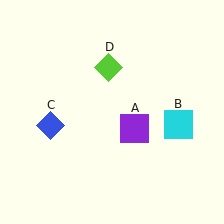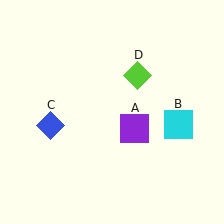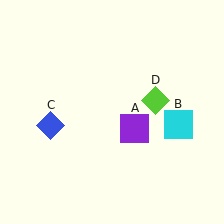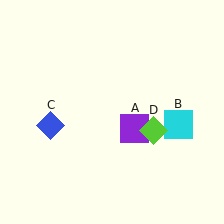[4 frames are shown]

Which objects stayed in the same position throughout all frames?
Purple square (object A) and cyan square (object B) and blue diamond (object C) remained stationary.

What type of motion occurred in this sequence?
The lime diamond (object D) rotated clockwise around the center of the scene.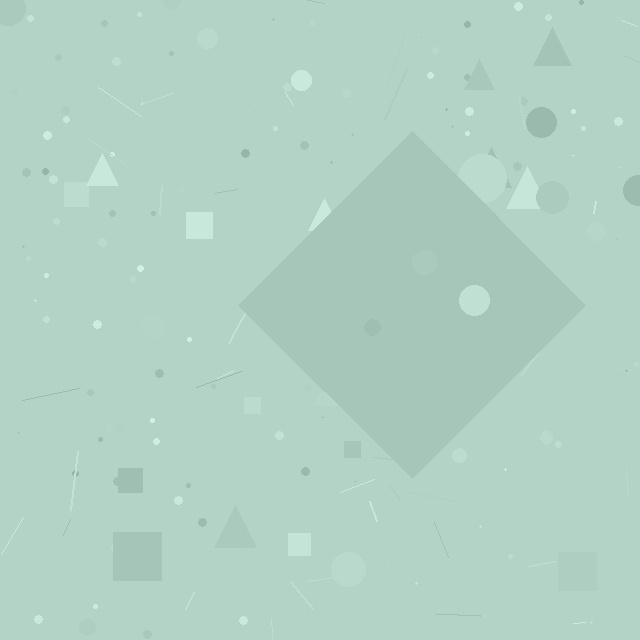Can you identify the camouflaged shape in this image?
The camouflaged shape is a diamond.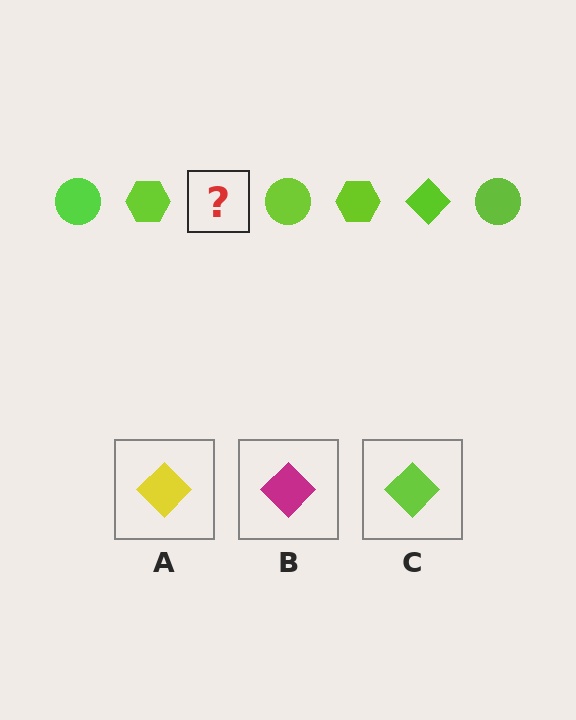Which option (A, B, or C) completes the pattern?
C.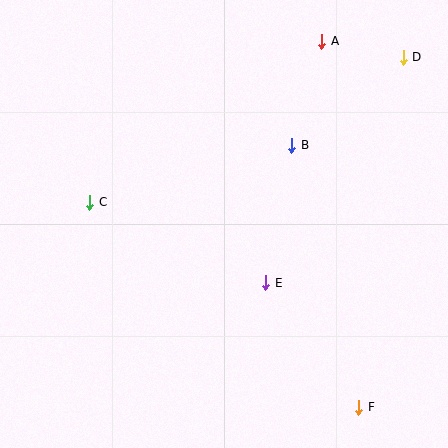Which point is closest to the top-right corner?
Point D is closest to the top-right corner.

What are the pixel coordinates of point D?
Point D is at (403, 57).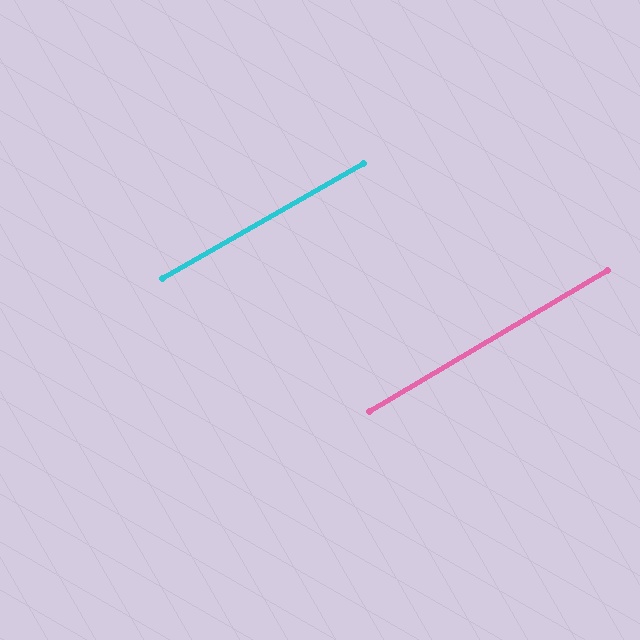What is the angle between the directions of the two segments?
Approximately 1 degree.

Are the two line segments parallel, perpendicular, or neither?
Parallel — their directions differ by only 0.9°.